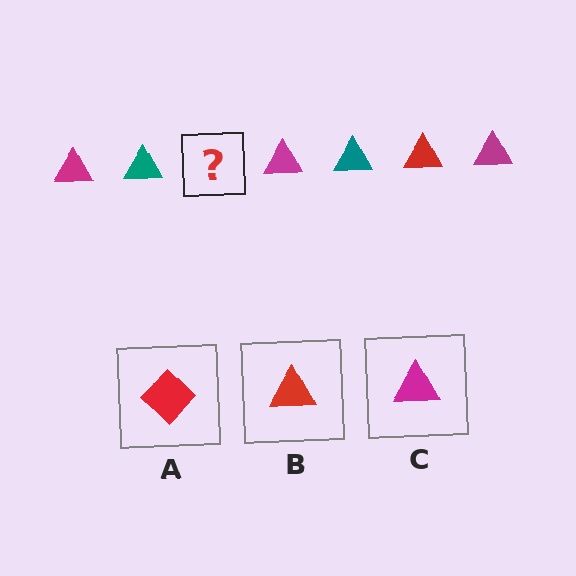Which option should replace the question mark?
Option B.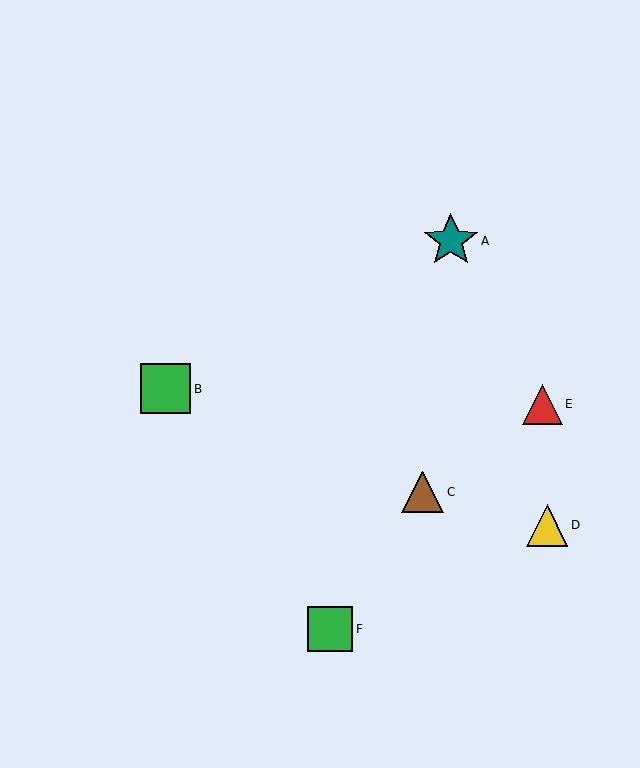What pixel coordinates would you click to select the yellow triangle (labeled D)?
Click at (547, 525) to select the yellow triangle D.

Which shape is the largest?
The teal star (labeled A) is the largest.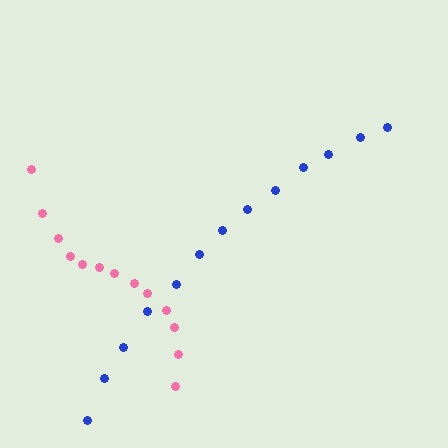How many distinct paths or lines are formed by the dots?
There are 2 distinct paths.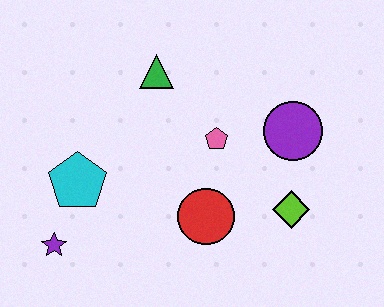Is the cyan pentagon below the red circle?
No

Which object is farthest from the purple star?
The purple circle is farthest from the purple star.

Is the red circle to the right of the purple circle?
No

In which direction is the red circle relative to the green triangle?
The red circle is below the green triangle.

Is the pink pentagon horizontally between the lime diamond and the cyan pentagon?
Yes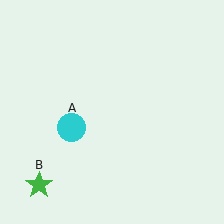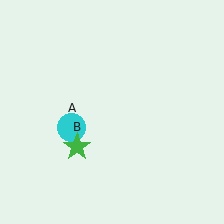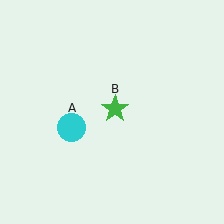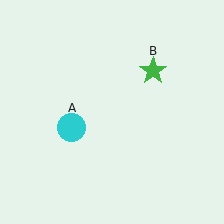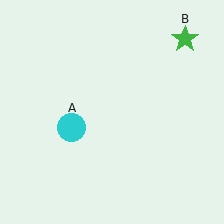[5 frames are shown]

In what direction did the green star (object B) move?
The green star (object B) moved up and to the right.